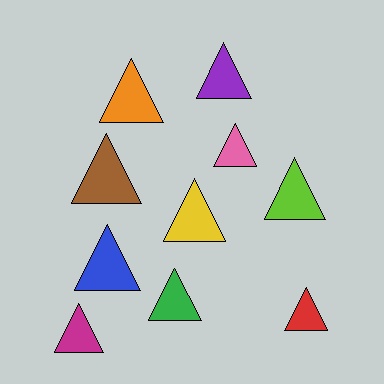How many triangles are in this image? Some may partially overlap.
There are 10 triangles.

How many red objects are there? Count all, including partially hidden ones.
There is 1 red object.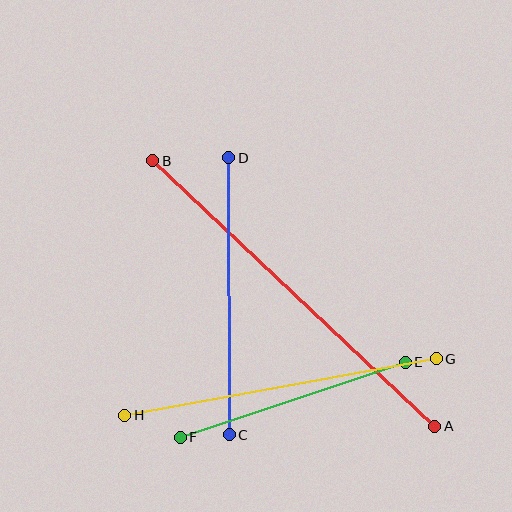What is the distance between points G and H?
The distance is approximately 317 pixels.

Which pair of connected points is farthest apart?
Points A and B are farthest apart.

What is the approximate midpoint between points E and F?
The midpoint is at approximately (293, 400) pixels.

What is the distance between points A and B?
The distance is approximately 387 pixels.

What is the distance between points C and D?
The distance is approximately 277 pixels.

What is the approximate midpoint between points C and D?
The midpoint is at approximately (229, 296) pixels.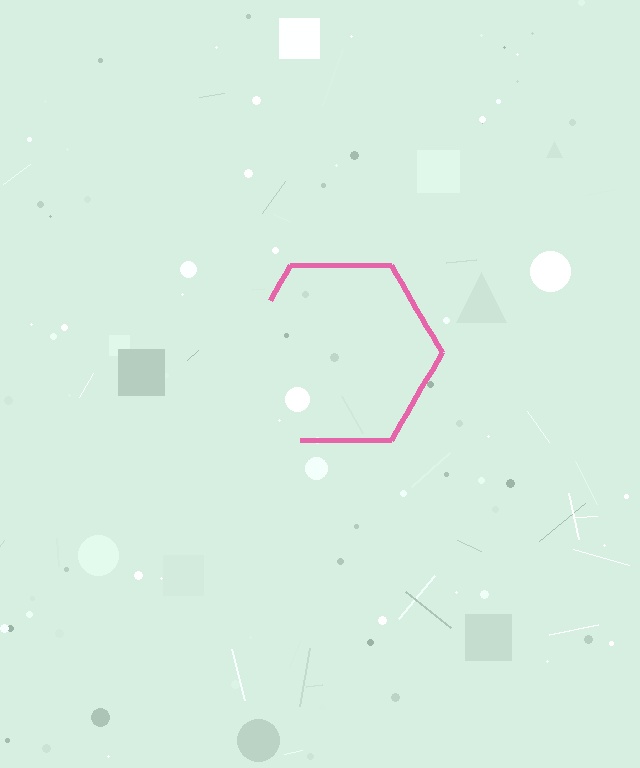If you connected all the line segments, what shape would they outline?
They would outline a hexagon.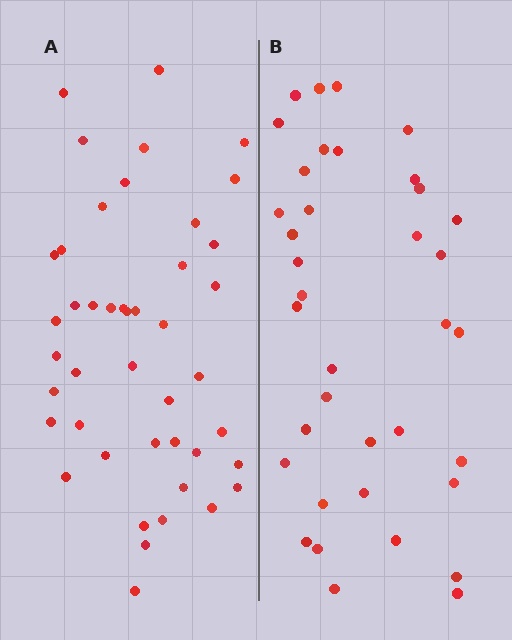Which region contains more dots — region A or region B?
Region A (the left region) has more dots.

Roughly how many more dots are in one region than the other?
Region A has roughly 8 or so more dots than region B.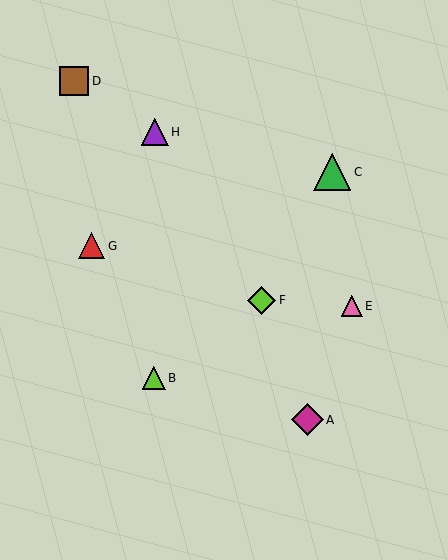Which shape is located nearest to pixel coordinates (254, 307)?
The lime diamond (labeled F) at (262, 300) is nearest to that location.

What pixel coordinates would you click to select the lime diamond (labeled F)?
Click at (262, 300) to select the lime diamond F.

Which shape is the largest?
The green triangle (labeled C) is the largest.